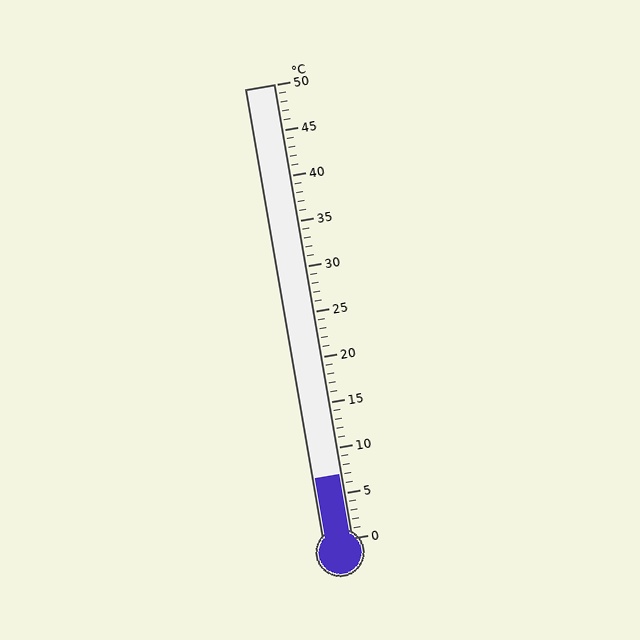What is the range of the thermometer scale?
The thermometer scale ranges from 0°C to 50°C.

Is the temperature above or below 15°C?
The temperature is below 15°C.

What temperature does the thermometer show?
The thermometer shows approximately 7°C.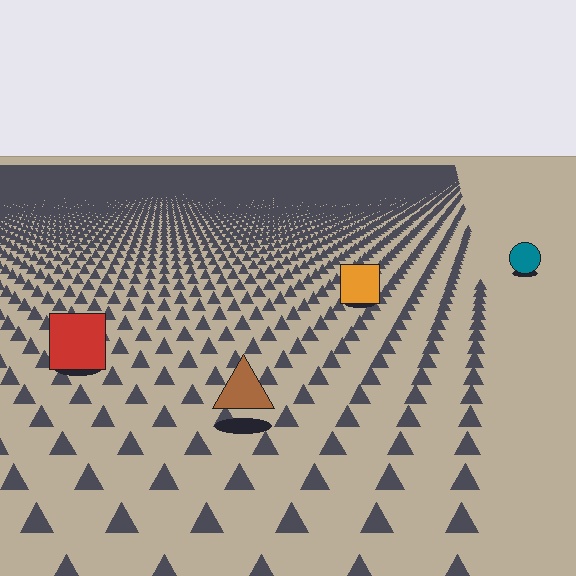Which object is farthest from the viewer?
The teal circle is farthest from the viewer. It appears smaller and the ground texture around it is denser.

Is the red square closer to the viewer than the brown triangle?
No. The brown triangle is closer — you can tell from the texture gradient: the ground texture is coarser near it.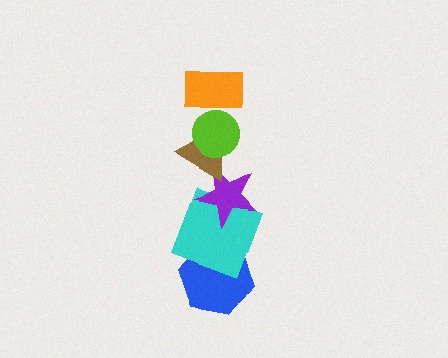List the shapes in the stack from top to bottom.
From top to bottom: the orange rectangle, the lime circle, the brown triangle, the purple star, the cyan square, the blue hexagon.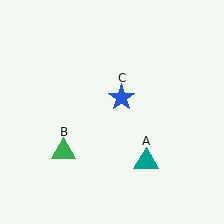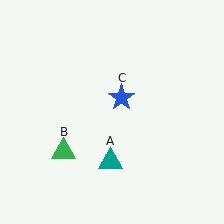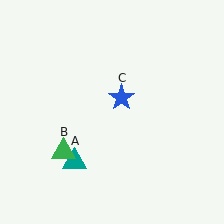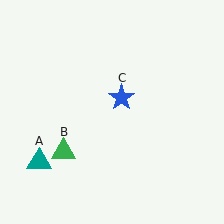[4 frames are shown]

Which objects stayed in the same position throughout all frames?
Green triangle (object B) and blue star (object C) remained stationary.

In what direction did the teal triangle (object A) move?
The teal triangle (object A) moved left.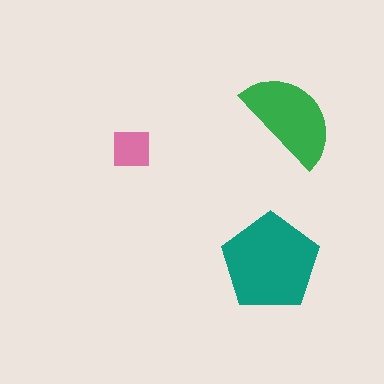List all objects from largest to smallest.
The teal pentagon, the green semicircle, the pink square.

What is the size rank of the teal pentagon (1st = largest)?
1st.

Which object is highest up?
The green semicircle is topmost.